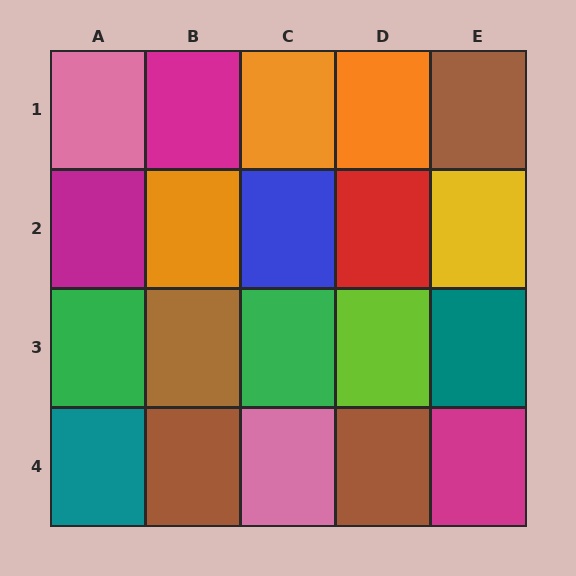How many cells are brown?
4 cells are brown.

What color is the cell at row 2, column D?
Red.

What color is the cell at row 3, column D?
Lime.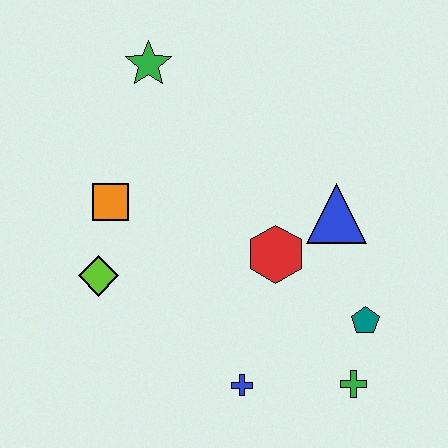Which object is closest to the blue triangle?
The red hexagon is closest to the blue triangle.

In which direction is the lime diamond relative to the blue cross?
The lime diamond is to the left of the blue cross.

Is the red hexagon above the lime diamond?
Yes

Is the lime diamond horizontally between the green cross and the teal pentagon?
No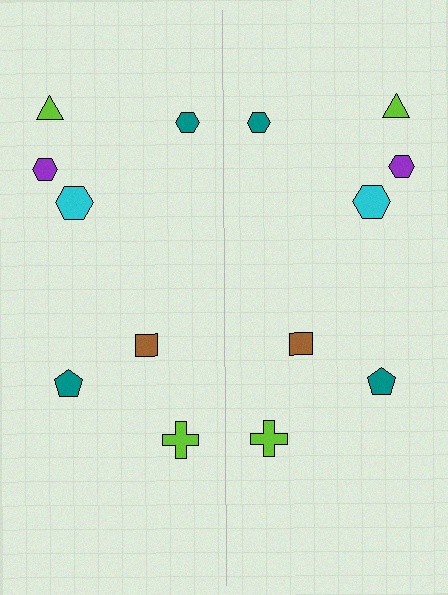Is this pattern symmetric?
Yes, this pattern has bilateral (reflection) symmetry.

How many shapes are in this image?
There are 14 shapes in this image.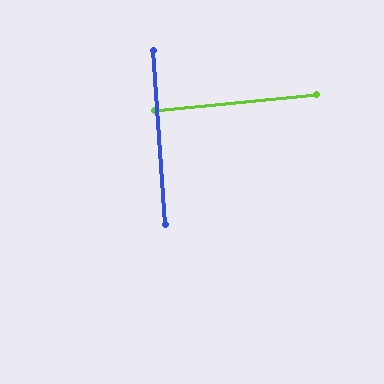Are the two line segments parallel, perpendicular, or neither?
Perpendicular — they meet at approximately 88°.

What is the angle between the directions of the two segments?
Approximately 88 degrees.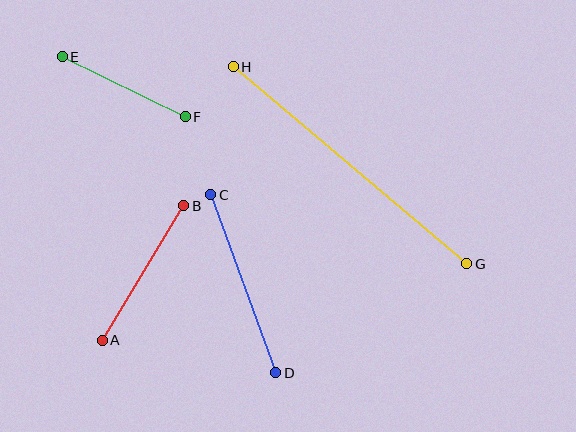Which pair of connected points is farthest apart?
Points G and H are farthest apart.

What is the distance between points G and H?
The distance is approximately 306 pixels.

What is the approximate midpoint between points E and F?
The midpoint is at approximately (124, 87) pixels.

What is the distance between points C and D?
The distance is approximately 189 pixels.